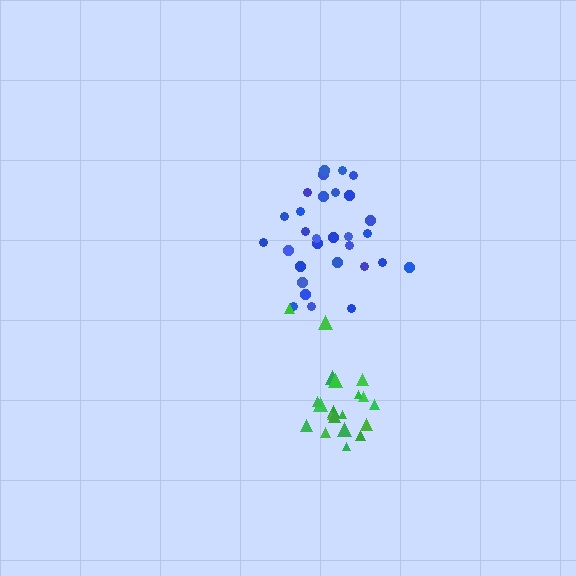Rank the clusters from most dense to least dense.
green, blue.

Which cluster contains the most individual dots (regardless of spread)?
Blue (30).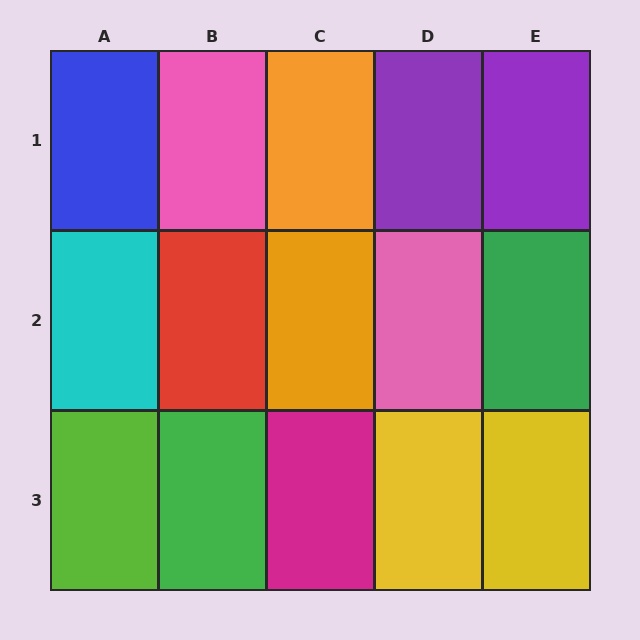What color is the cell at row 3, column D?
Yellow.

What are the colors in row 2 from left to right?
Cyan, red, orange, pink, green.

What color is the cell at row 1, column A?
Blue.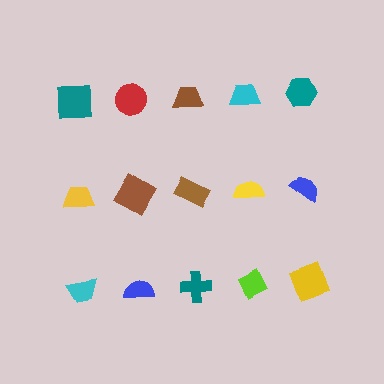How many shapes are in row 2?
5 shapes.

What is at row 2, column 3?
A brown rectangle.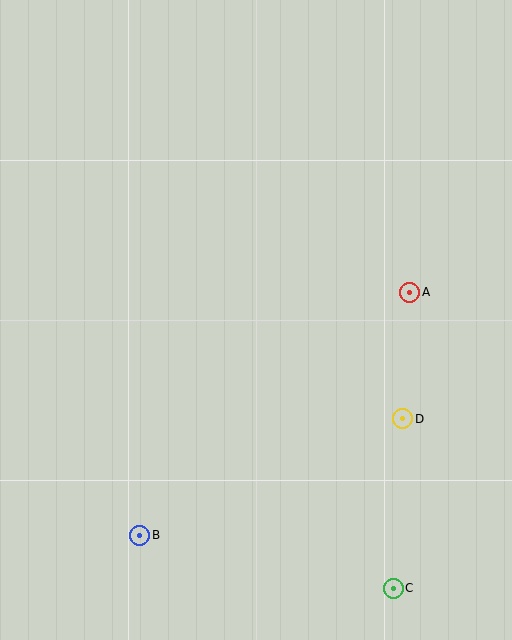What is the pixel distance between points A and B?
The distance between A and B is 363 pixels.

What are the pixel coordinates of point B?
Point B is at (140, 535).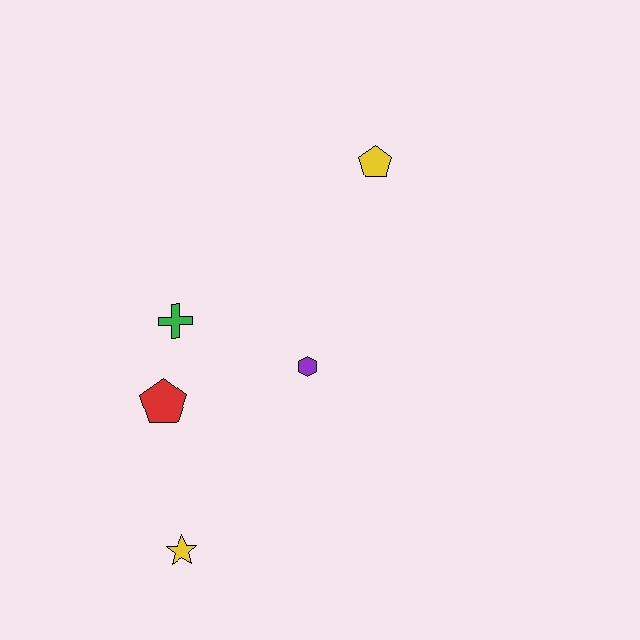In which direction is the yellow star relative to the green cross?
The yellow star is below the green cross.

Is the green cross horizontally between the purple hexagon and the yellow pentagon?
No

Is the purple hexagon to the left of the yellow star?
No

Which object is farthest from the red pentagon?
The yellow pentagon is farthest from the red pentagon.